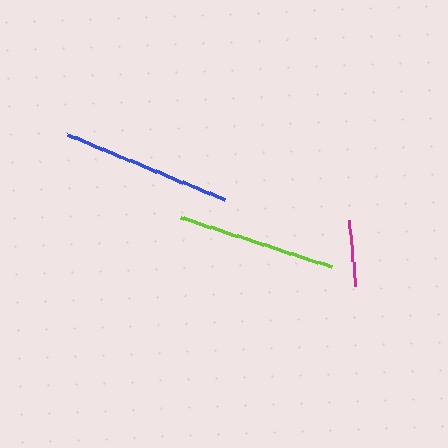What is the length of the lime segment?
The lime segment is approximately 158 pixels long.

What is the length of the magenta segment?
The magenta segment is approximately 67 pixels long.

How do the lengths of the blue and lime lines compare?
The blue and lime lines are approximately the same length.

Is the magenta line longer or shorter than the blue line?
The blue line is longer than the magenta line.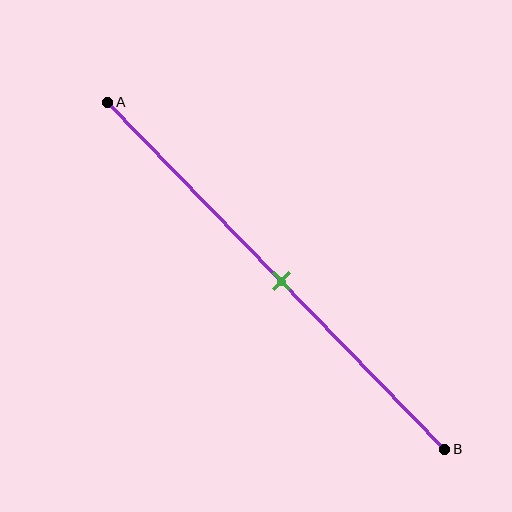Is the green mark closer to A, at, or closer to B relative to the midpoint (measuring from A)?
The green mark is approximately at the midpoint of segment AB.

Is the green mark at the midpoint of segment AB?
Yes, the mark is approximately at the midpoint.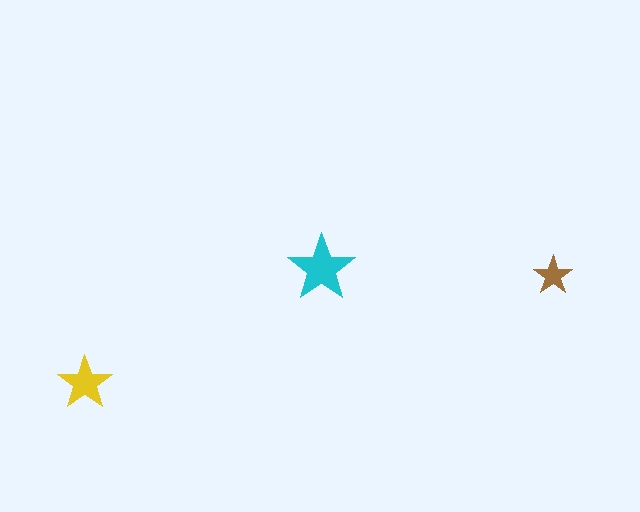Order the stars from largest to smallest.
the cyan one, the yellow one, the brown one.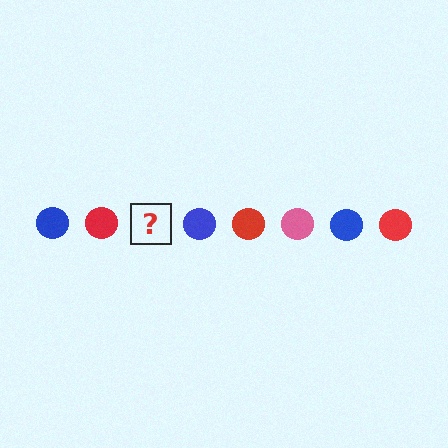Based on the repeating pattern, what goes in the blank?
The blank should be a pink circle.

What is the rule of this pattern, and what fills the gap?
The rule is that the pattern cycles through blue, red, pink circles. The gap should be filled with a pink circle.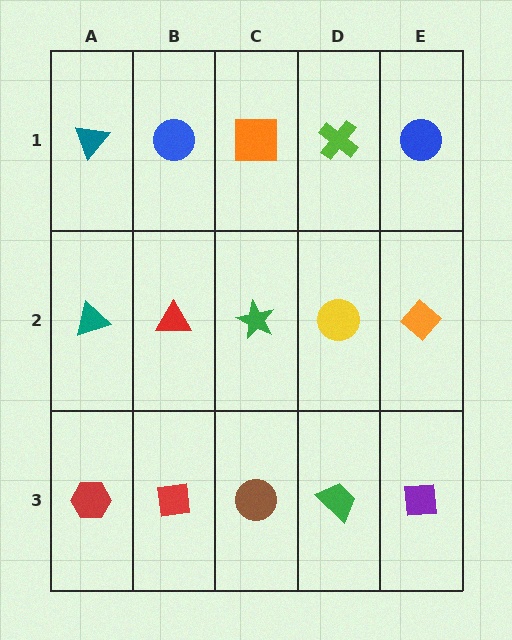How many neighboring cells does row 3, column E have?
2.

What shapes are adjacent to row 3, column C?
A green star (row 2, column C), a red square (row 3, column B), a green trapezoid (row 3, column D).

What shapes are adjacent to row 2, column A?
A teal triangle (row 1, column A), a red hexagon (row 3, column A), a red triangle (row 2, column B).